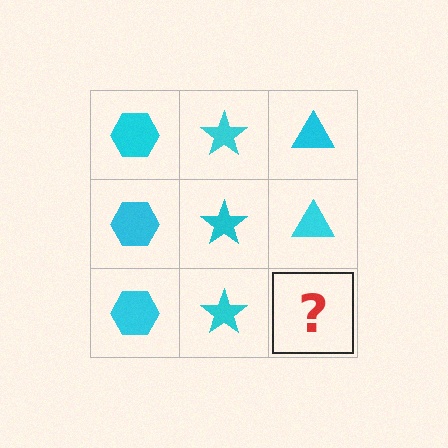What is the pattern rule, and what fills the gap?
The rule is that each column has a consistent shape. The gap should be filled with a cyan triangle.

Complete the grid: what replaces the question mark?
The question mark should be replaced with a cyan triangle.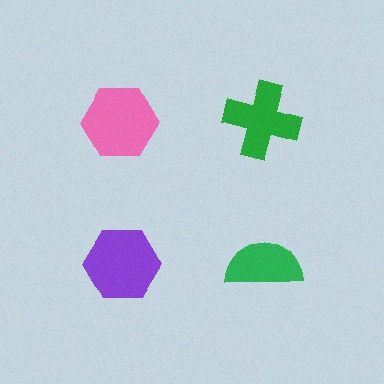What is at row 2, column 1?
A purple hexagon.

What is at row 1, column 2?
A green cross.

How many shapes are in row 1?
2 shapes.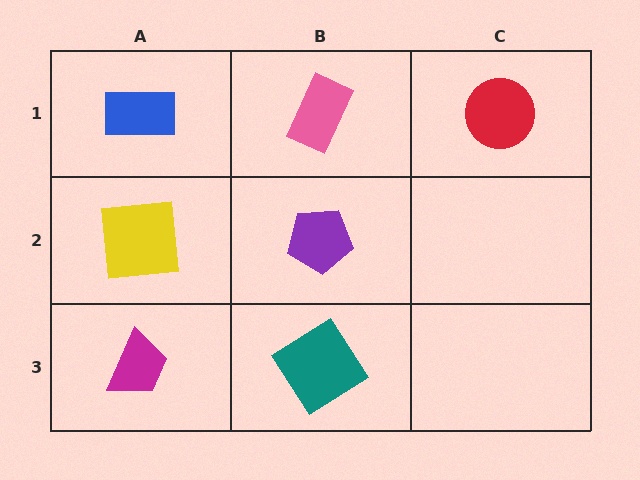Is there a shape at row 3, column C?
No, that cell is empty.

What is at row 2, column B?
A purple pentagon.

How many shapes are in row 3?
2 shapes.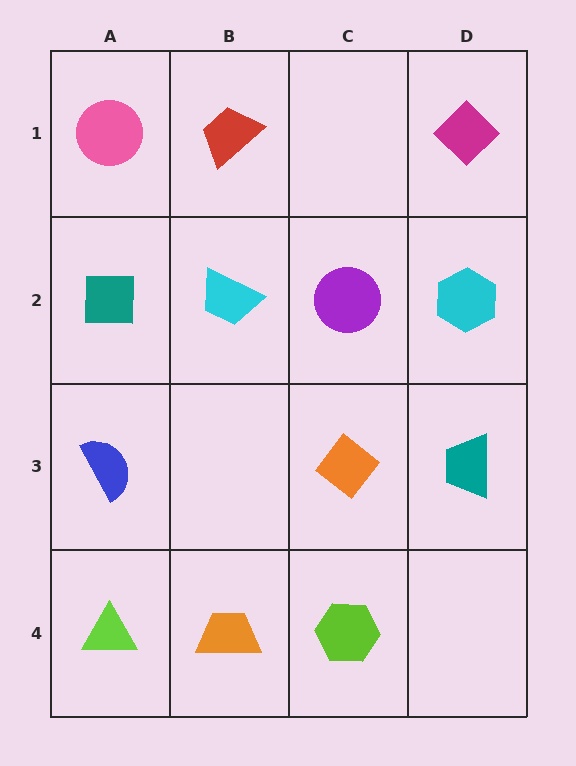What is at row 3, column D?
A teal trapezoid.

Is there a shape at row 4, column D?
No, that cell is empty.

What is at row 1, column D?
A magenta diamond.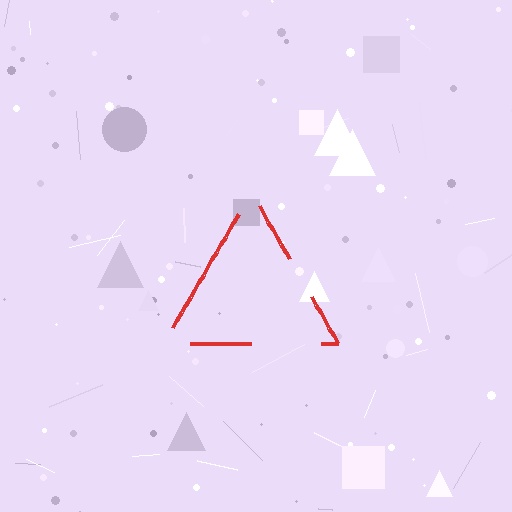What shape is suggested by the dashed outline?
The dashed outline suggests a triangle.